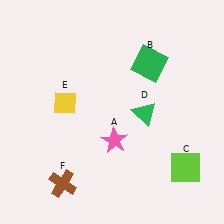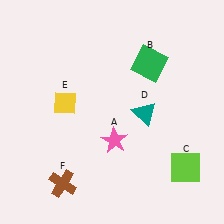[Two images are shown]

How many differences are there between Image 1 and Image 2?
There is 1 difference between the two images.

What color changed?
The triangle (D) changed from green in Image 1 to teal in Image 2.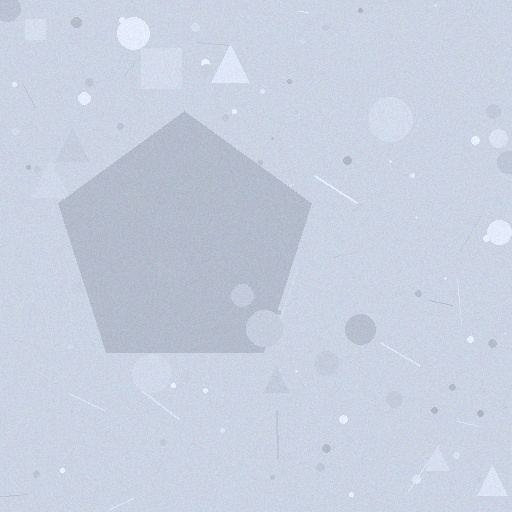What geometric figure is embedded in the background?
A pentagon is embedded in the background.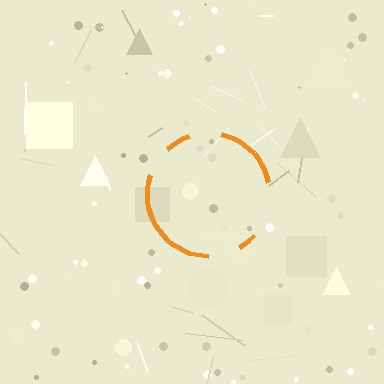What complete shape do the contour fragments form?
The contour fragments form a circle.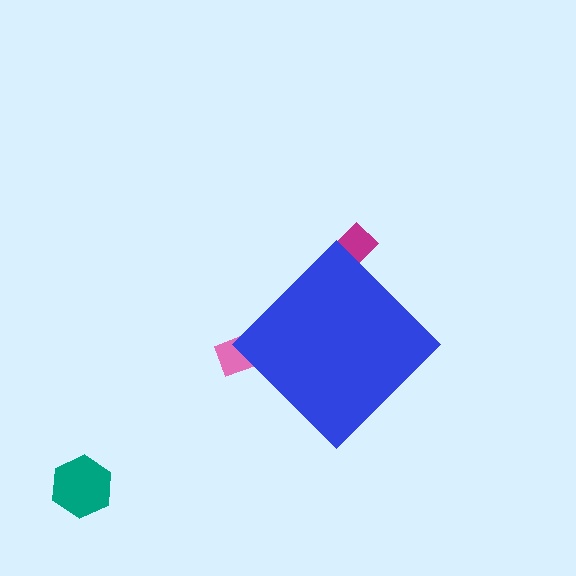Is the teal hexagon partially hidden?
No, the teal hexagon is fully visible.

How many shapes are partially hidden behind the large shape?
2 shapes are partially hidden.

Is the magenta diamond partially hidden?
Yes, the magenta diamond is partially hidden behind the blue diamond.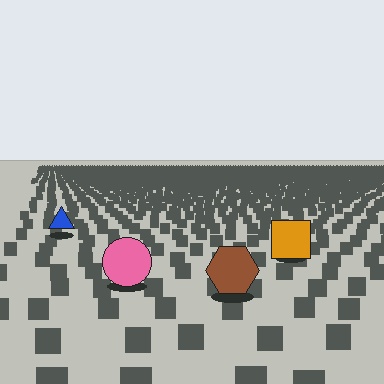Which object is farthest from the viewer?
The blue triangle is farthest from the viewer. It appears smaller and the ground texture around it is denser.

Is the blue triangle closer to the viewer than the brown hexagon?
No. The brown hexagon is closer — you can tell from the texture gradient: the ground texture is coarser near it.